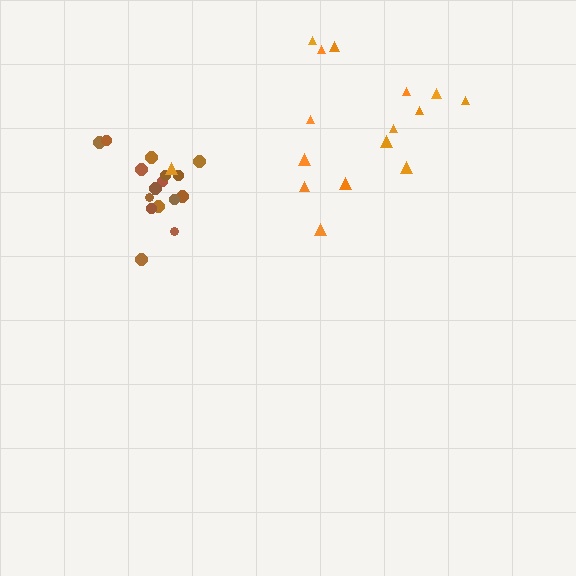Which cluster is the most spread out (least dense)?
Orange.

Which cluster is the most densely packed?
Brown.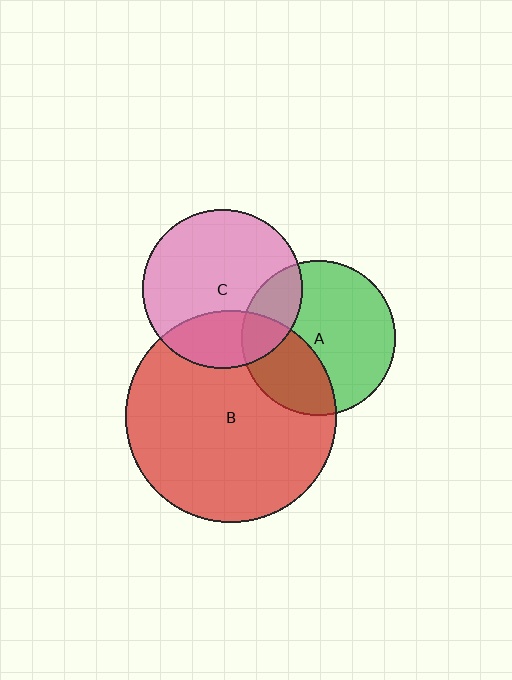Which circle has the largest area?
Circle B (red).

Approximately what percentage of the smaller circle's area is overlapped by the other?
Approximately 25%.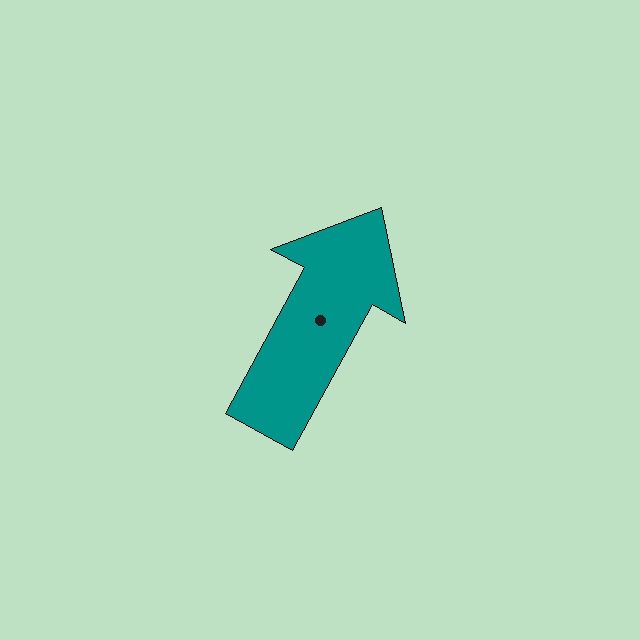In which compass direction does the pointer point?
Northeast.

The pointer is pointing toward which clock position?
Roughly 1 o'clock.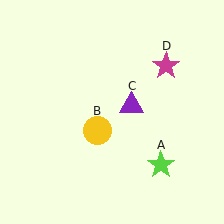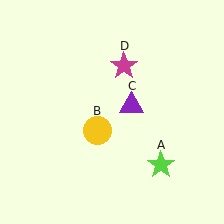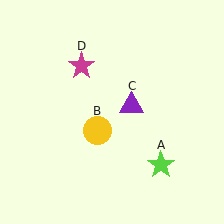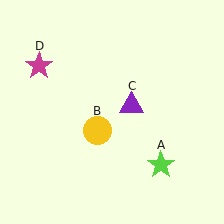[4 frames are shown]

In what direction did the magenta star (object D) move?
The magenta star (object D) moved left.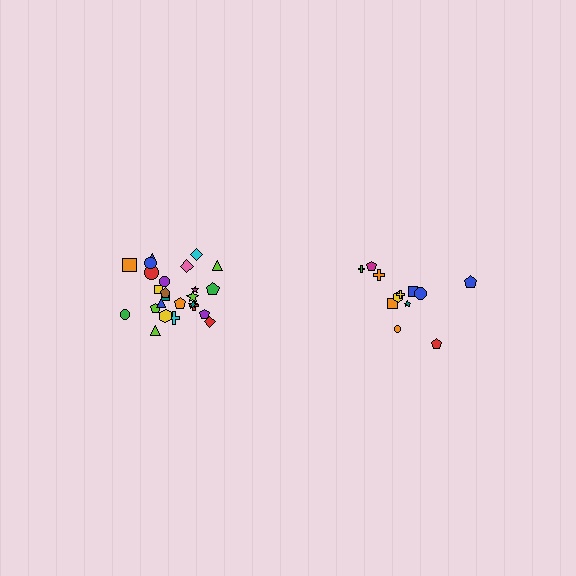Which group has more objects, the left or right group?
The left group.